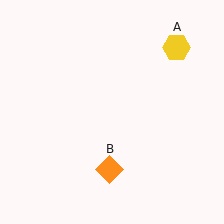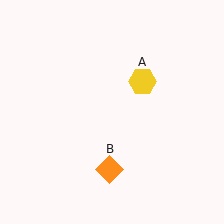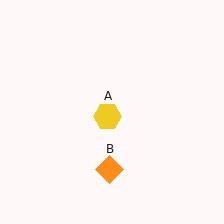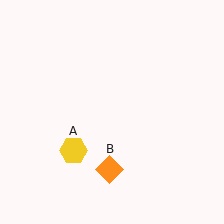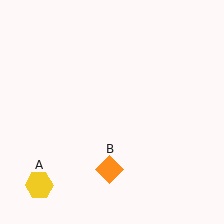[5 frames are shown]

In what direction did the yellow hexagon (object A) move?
The yellow hexagon (object A) moved down and to the left.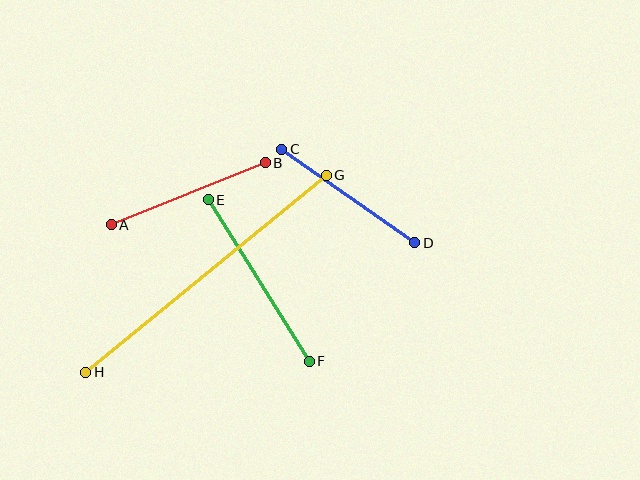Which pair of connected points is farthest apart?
Points G and H are farthest apart.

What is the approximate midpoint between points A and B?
The midpoint is at approximately (188, 194) pixels.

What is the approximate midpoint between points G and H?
The midpoint is at approximately (206, 274) pixels.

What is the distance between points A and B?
The distance is approximately 166 pixels.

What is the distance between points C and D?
The distance is approximately 163 pixels.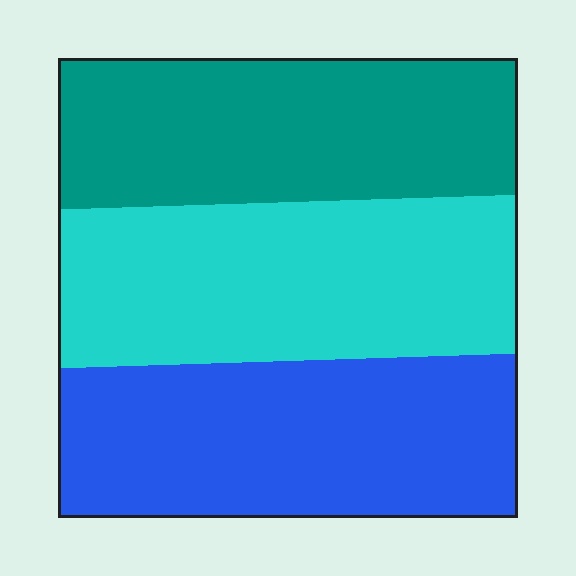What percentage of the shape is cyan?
Cyan takes up between a quarter and a half of the shape.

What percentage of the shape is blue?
Blue takes up between a third and a half of the shape.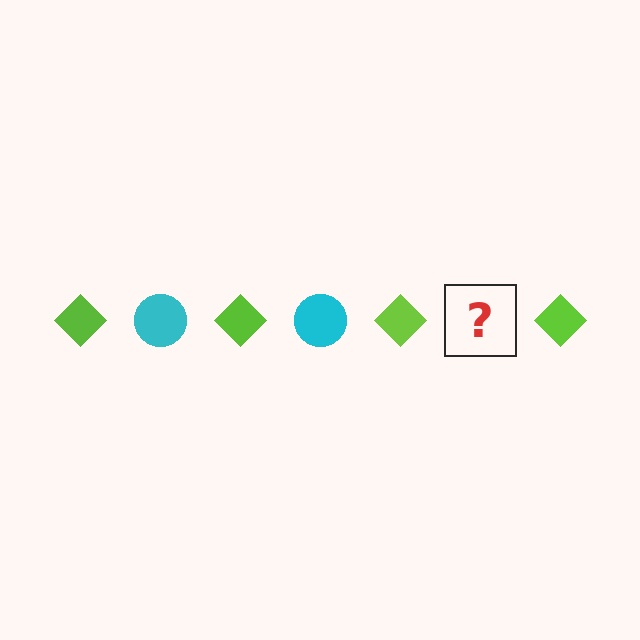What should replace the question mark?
The question mark should be replaced with a cyan circle.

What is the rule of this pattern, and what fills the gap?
The rule is that the pattern alternates between lime diamond and cyan circle. The gap should be filled with a cyan circle.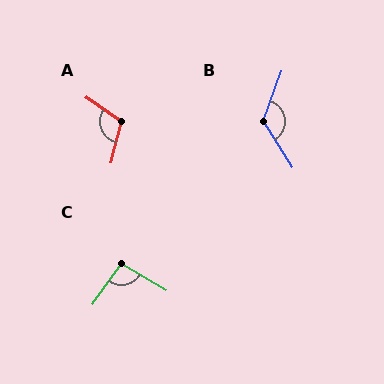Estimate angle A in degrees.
Approximately 111 degrees.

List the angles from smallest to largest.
C (95°), A (111°), B (128°).